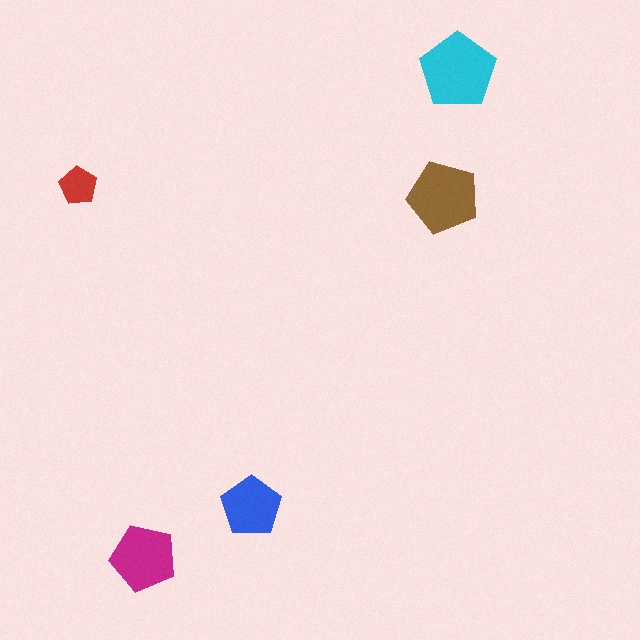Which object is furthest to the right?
The cyan pentagon is rightmost.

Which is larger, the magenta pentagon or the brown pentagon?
The brown one.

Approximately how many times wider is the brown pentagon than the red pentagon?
About 2 times wider.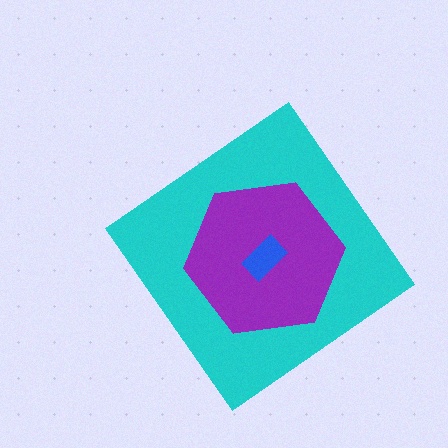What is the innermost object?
The blue rectangle.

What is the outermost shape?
The cyan diamond.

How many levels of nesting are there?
3.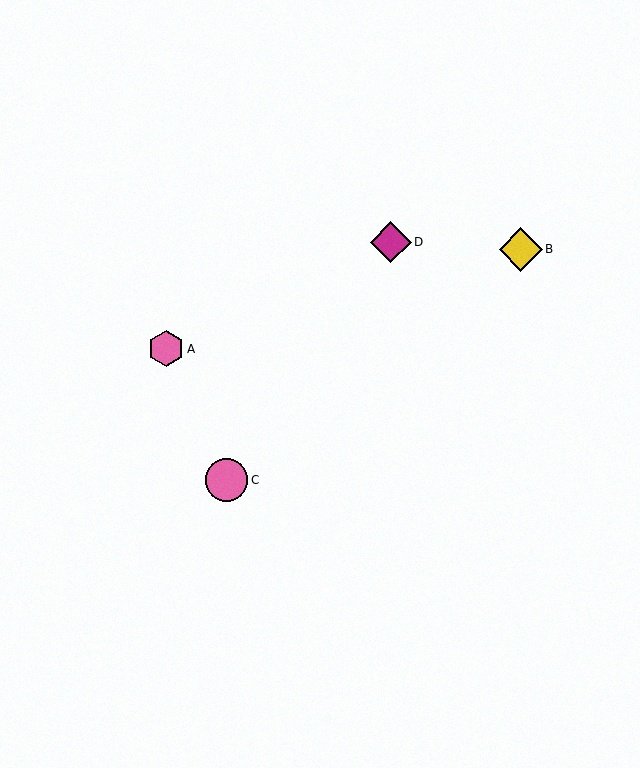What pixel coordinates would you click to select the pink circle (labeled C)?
Click at (227, 480) to select the pink circle C.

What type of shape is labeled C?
Shape C is a pink circle.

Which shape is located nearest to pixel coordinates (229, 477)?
The pink circle (labeled C) at (227, 480) is nearest to that location.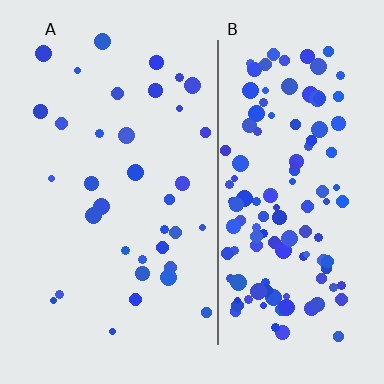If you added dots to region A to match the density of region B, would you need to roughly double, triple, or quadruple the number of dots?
Approximately quadruple.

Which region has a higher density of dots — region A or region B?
B (the right).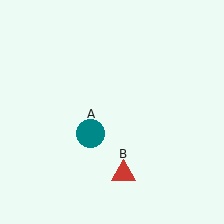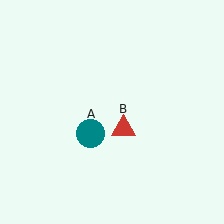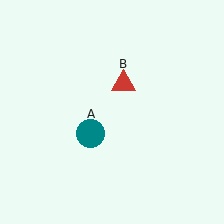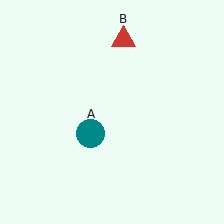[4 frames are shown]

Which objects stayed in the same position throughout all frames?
Teal circle (object A) remained stationary.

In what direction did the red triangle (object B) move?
The red triangle (object B) moved up.